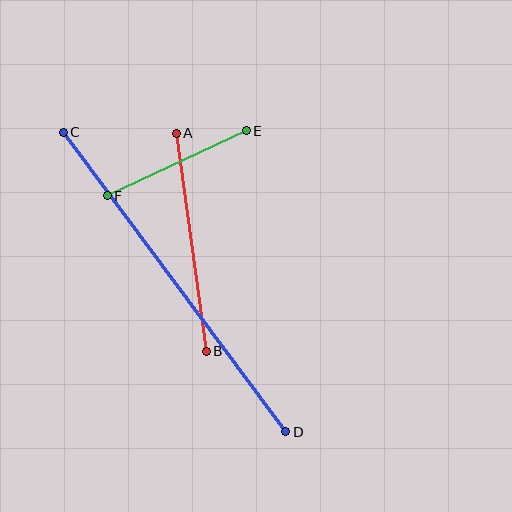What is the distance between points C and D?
The distance is approximately 373 pixels.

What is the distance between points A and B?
The distance is approximately 220 pixels.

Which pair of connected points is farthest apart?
Points C and D are farthest apart.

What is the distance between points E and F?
The distance is approximately 153 pixels.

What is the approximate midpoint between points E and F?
The midpoint is at approximately (177, 163) pixels.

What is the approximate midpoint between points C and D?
The midpoint is at approximately (174, 282) pixels.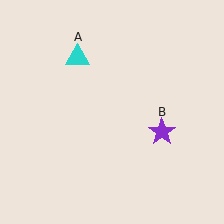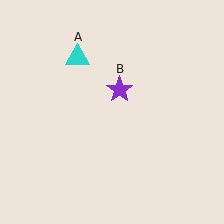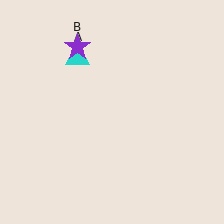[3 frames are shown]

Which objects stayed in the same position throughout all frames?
Cyan triangle (object A) remained stationary.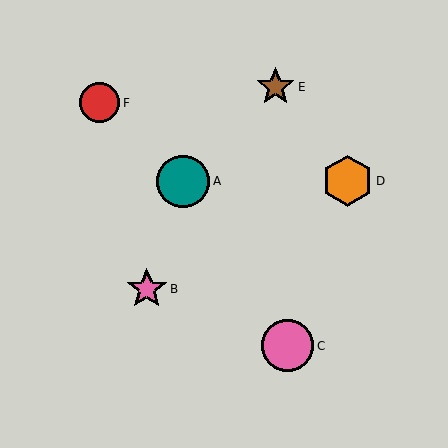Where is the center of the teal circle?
The center of the teal circle is at (183, 181).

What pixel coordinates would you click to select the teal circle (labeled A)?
Click at (183, 181) to select the teal circle A.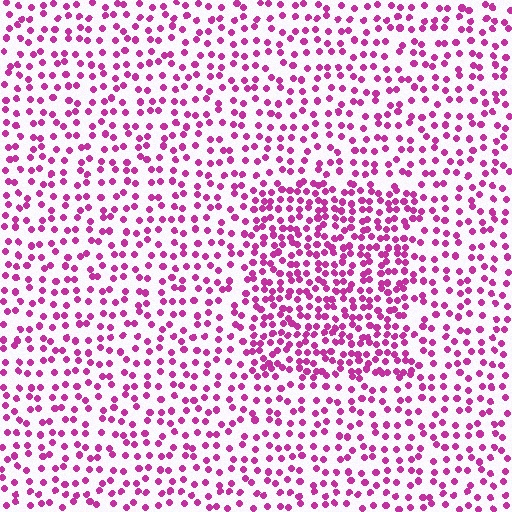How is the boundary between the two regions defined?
The boundary is defined by a change in element density (approximately 1.8x ratio). All elements are the same color, size, and shape.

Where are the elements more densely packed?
The elements are more densely packed inside the rectangle boundary.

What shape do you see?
I see a rectangle.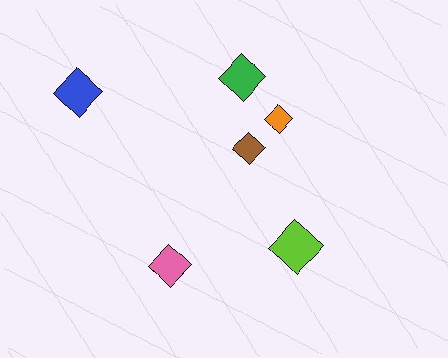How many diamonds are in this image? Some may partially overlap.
There are 6 diamonds.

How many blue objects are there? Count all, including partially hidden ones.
There is 1 blue object.